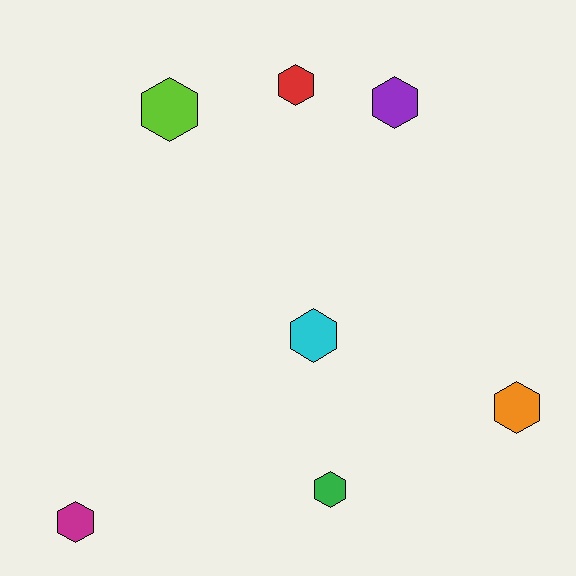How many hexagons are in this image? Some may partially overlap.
There are 7 hexagons.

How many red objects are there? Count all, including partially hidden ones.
There is 1 red object.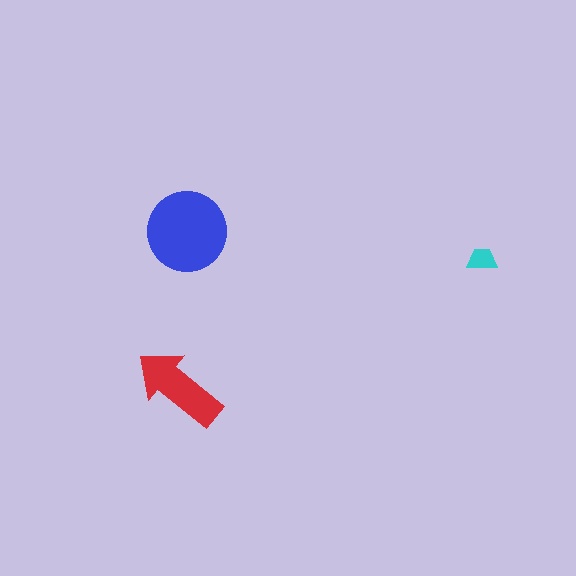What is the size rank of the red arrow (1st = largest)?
2nd.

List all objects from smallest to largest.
The cyan trapezoid, the red arrow, the blue circle.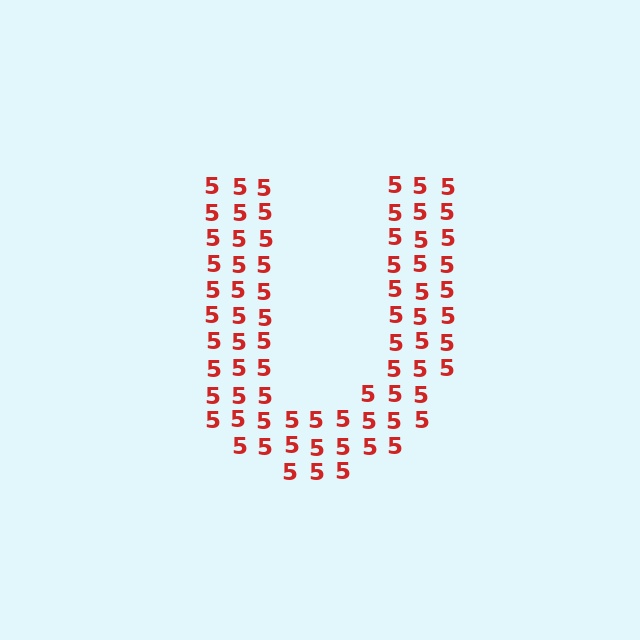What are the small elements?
The small elements are digit 5's.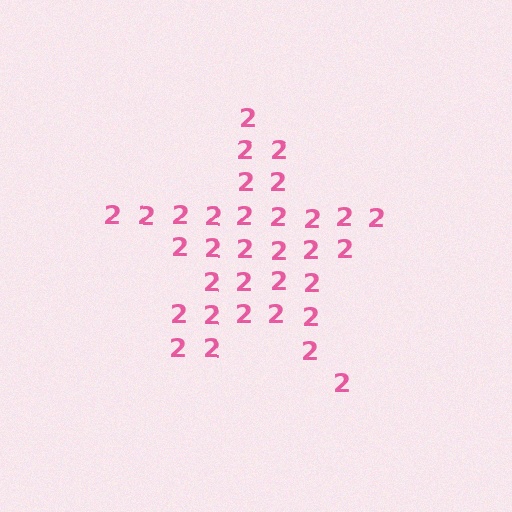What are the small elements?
The small elements are digit 2's.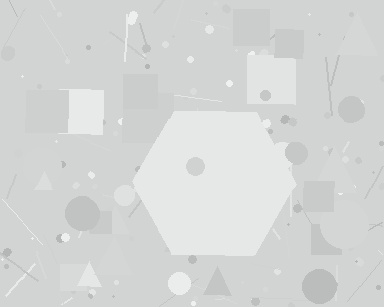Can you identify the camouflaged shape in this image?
The camouflaged shape is a hexagon.